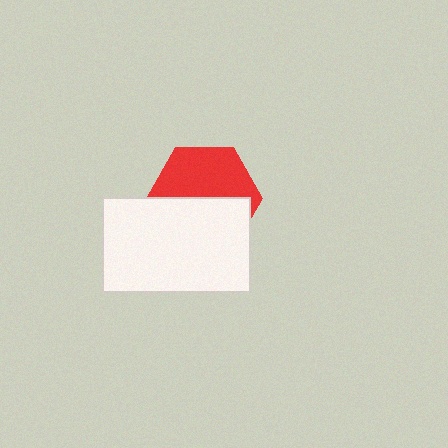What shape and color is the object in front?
The object in front is a white rectangle.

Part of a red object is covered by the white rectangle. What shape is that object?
It is a hexagon.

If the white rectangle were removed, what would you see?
You would see the complete red hexagon.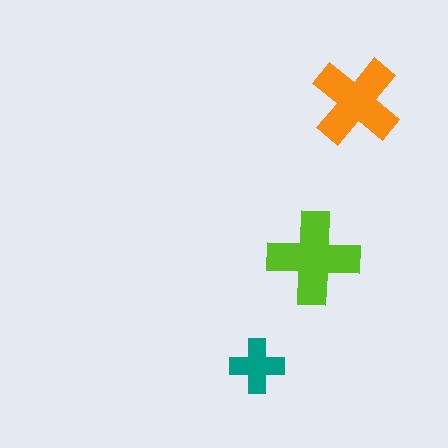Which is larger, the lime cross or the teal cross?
The lime one.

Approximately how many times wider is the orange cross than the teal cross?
About 1.5 times wider.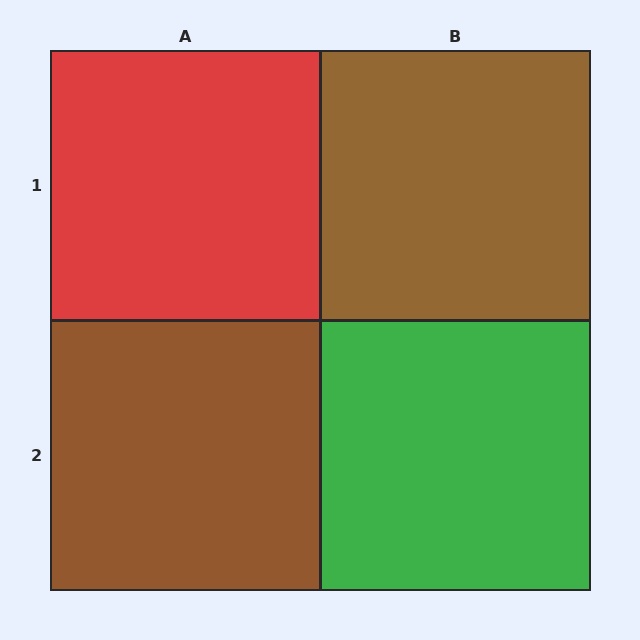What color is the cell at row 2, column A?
Brown.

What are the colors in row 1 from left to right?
Red, brown.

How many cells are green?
1 cell is green.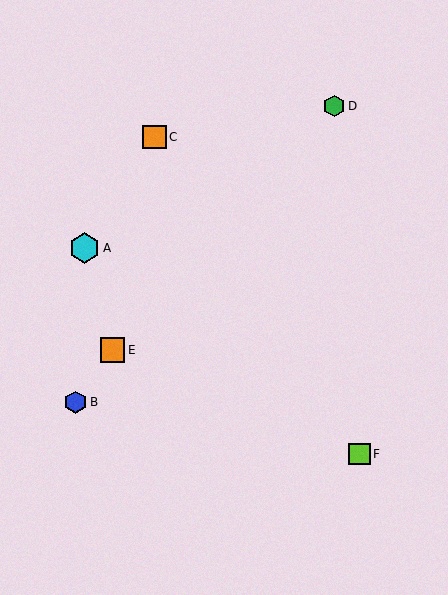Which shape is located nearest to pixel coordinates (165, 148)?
The orange square (labeled C) at (154, 137) is nearest to that location.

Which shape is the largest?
The cyan hexagon (labeled A) is the largest.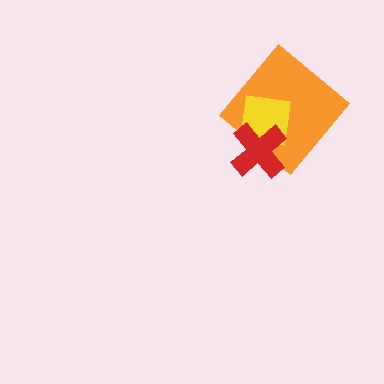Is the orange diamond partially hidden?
Yes, it is partially covered by another shape.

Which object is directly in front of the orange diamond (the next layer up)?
The yellow square is directly in front of the orange diamond.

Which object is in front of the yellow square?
The red cross is in front of the yellow square.